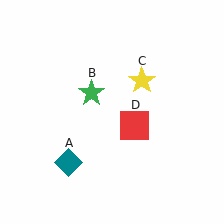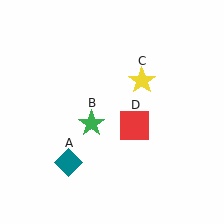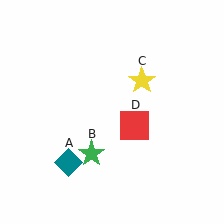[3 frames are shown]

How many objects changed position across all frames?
1 object changed position: green star (object B).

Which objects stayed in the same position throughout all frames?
Teal diamond (object A) and yellow star (object C) and red square (object D) remained stationary.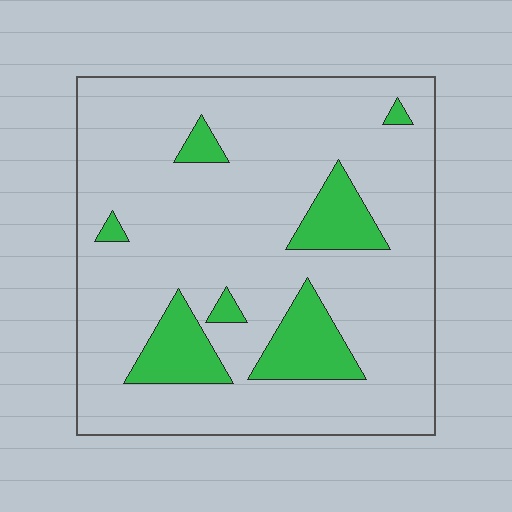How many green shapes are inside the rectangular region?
7.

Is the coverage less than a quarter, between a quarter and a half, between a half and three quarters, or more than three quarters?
Less than a quarter.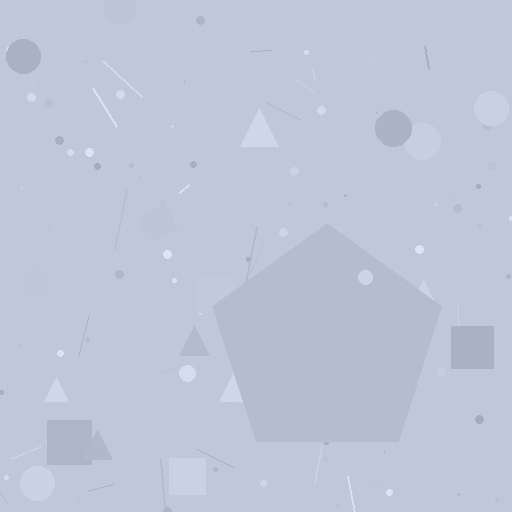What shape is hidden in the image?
A pentagon is hidden in the image.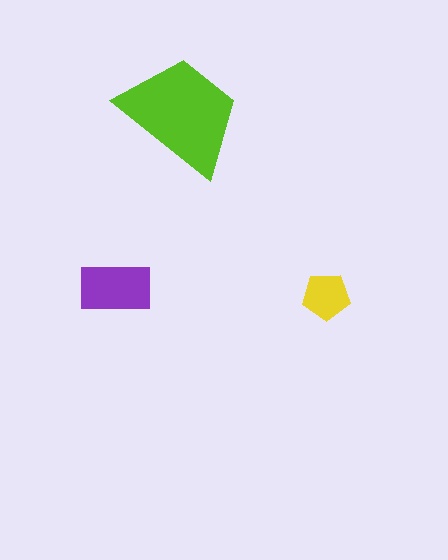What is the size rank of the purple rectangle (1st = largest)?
2nd.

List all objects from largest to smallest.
The lime trapezoid, the purple rectangle, the yellow pentagon.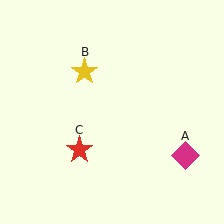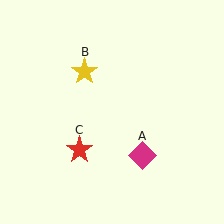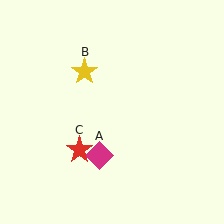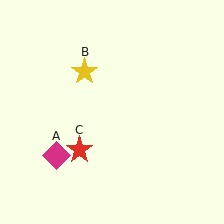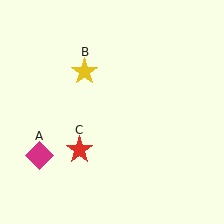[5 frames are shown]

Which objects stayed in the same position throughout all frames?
Yellow star (object B) and red star (object C) remained stationary.